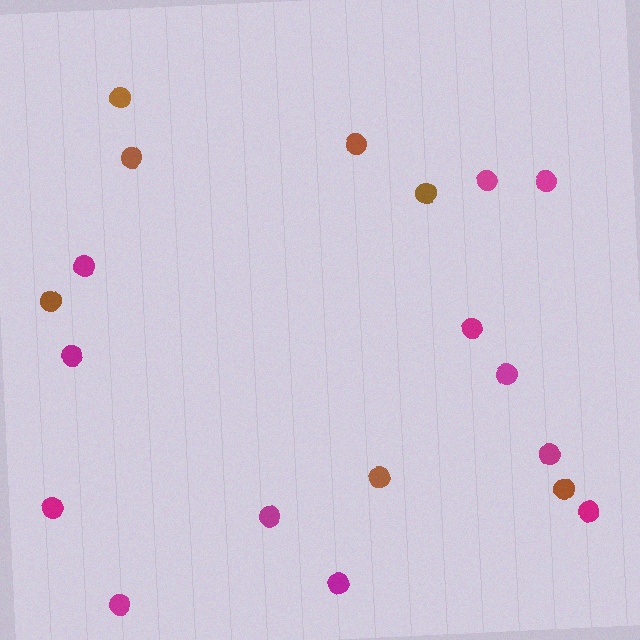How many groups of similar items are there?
There are 2 groups: one group of magenta circles (12) and one group of brown circles (7).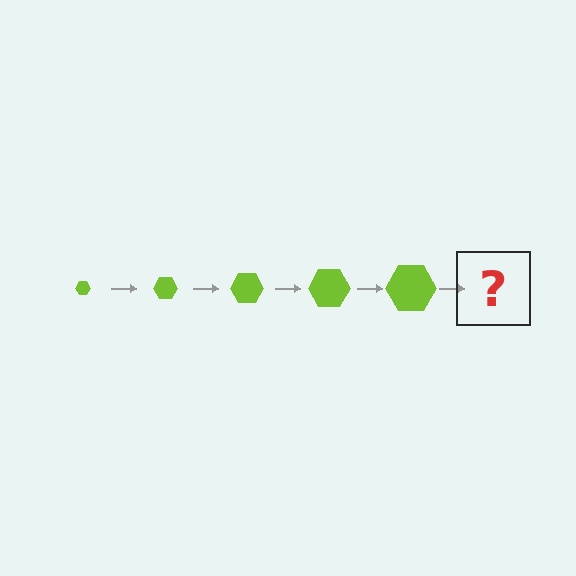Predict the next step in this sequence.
The next step is a lime hexagon, larger than the previous one.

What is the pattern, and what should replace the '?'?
The pattern is that the hexagon gets progressively larger each step. The '?' should be a lime hexagon, larger than the previous one.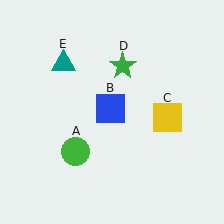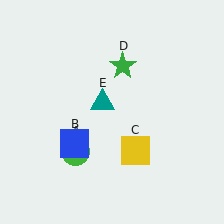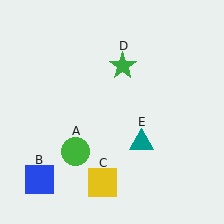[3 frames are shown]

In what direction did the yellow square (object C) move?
The yellow square (object C) moved down and to the left.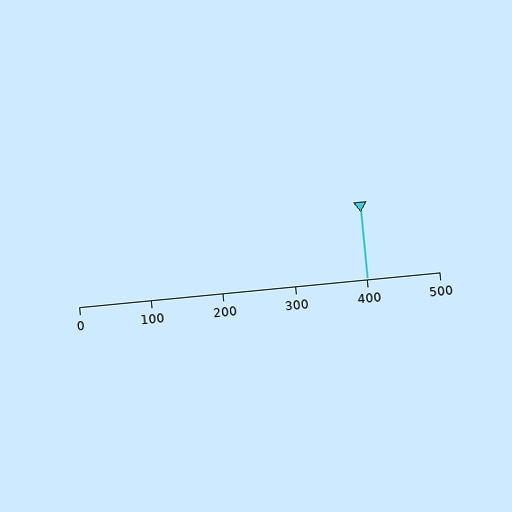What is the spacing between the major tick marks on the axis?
The major ticks are spaced 100 apart.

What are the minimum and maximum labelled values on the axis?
The axis runs from 0 to 500.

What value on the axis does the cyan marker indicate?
The marker indicates approximately 400.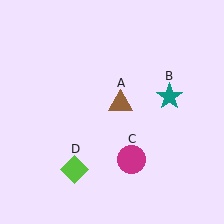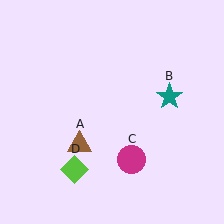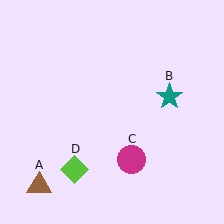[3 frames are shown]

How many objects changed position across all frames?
1 object changed position: brown triangle (object A).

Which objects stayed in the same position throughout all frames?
Teal star (object B) and magenta circle (object C) and lime diamond (object D) remained stationary.